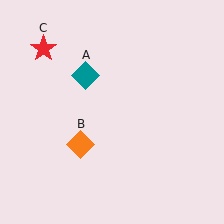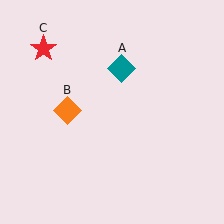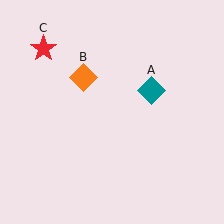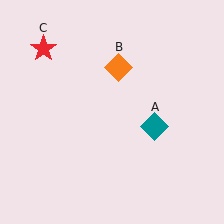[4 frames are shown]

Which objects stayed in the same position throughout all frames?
Red star (object C) remained stationary.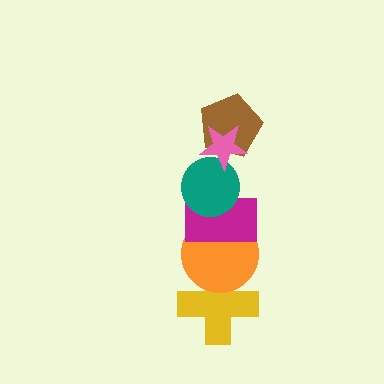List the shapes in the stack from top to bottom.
From top to bottom: the pink star, the brown pentagon, the teal circle, the magenta rectangle, the orange circle, the yellow cross.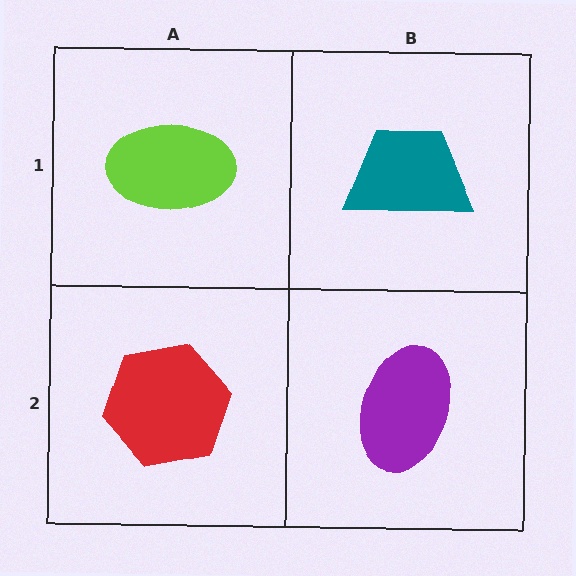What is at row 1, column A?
A lime ellipse.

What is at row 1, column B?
A teal trapezoid.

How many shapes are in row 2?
2 shapes.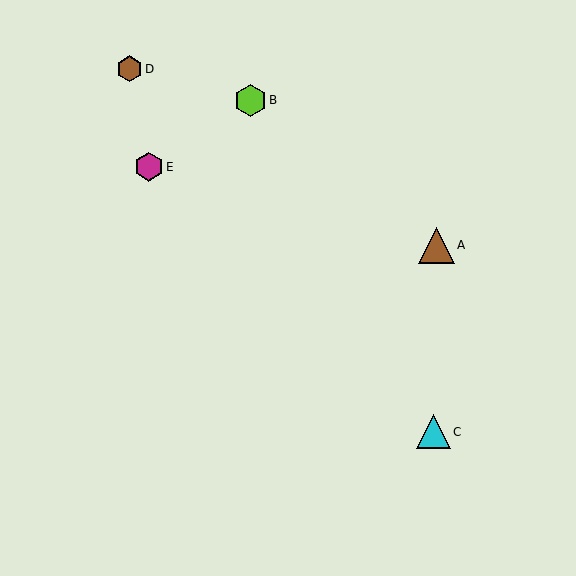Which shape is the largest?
The brown triangle (labeled A) is the largest.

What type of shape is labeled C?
Shape C is a cyan triangle.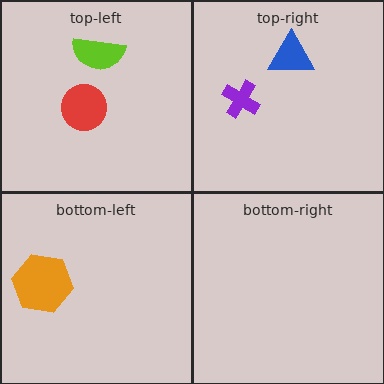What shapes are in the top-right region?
The purple cross, the blue triangle.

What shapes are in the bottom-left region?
The orange hexagon.